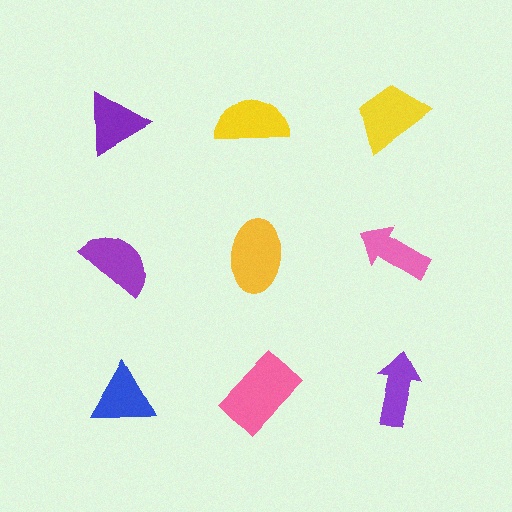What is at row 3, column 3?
A purple arrow.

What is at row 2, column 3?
A pink arrow.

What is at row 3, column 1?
A blue triangle.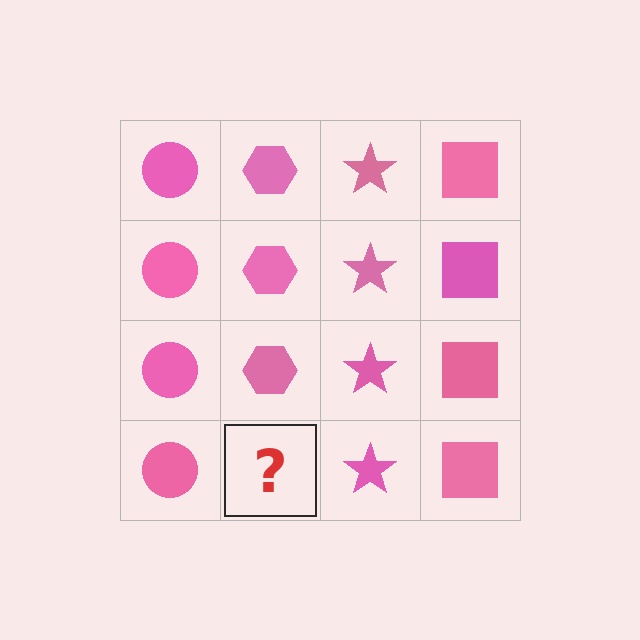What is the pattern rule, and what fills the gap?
The rule is that each column has a consistent shape. The gap should be filled with a pink hexagon.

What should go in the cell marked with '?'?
The missing cell should contain a pink hexagon.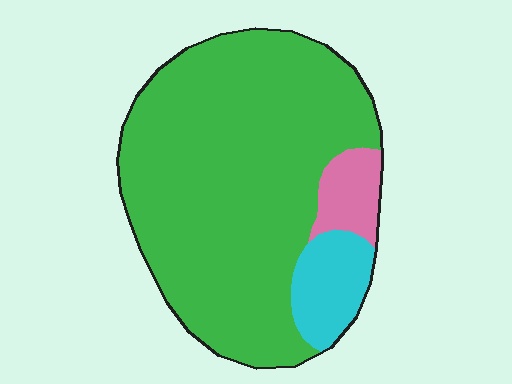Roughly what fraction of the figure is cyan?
Cyan covers 11% of the figure.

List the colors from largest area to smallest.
From largest to smallest: green, cyan, pink.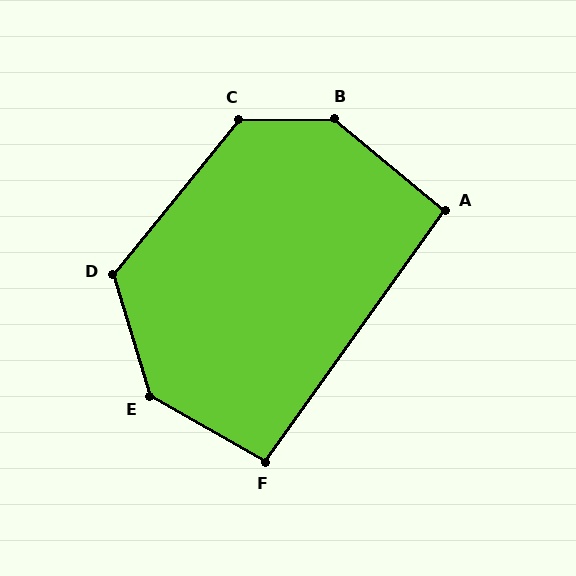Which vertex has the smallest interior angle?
A, at approximately 94 degrees.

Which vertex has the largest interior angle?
B, at approximately 140 degrees.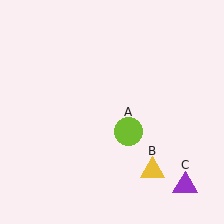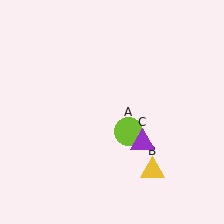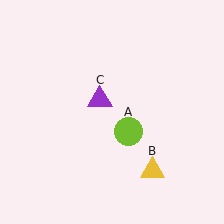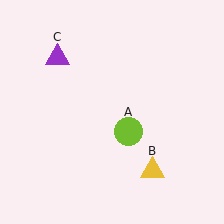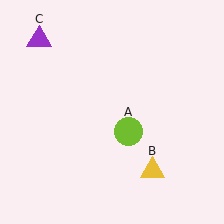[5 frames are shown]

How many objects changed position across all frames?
1 object changed position: purple triangle (object C).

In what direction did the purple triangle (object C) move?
The purple triangle (object C) moved up and to the left.